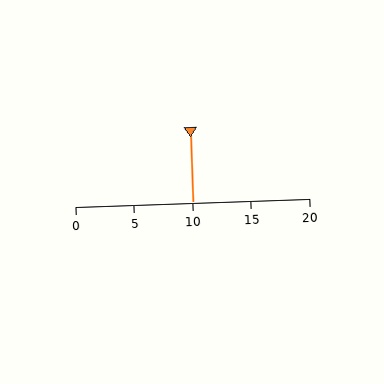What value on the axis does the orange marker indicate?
The marker indicates approximately 10.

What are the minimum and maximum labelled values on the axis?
The axis runs from 0 to 20.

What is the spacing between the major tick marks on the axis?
The major ticks are spaced 5 apart.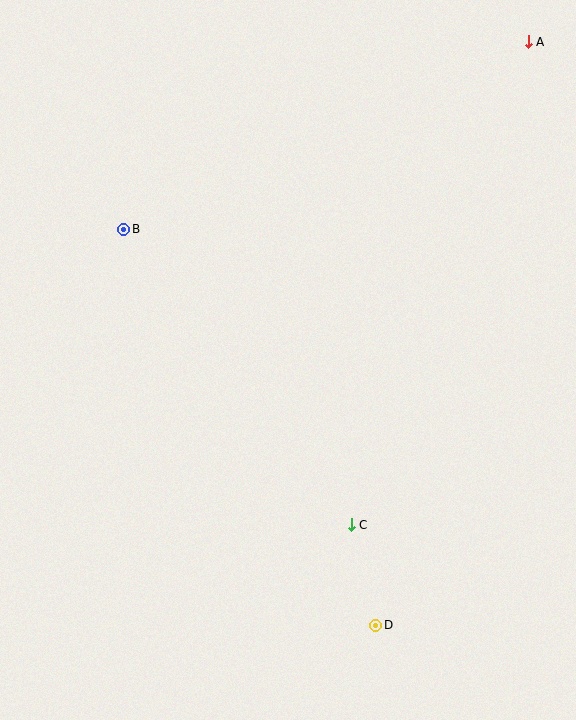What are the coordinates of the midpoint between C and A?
The midpoint between C and A is at (440, 283).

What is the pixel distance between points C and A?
The distance between C and A is 514 pixels.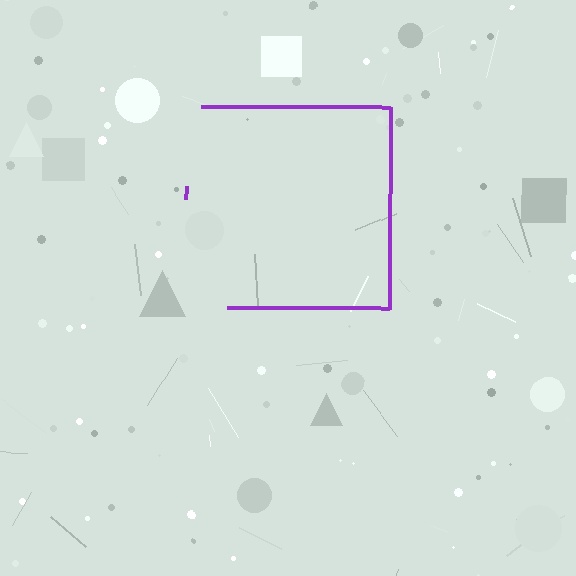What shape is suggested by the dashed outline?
The dashed outline suggests a square.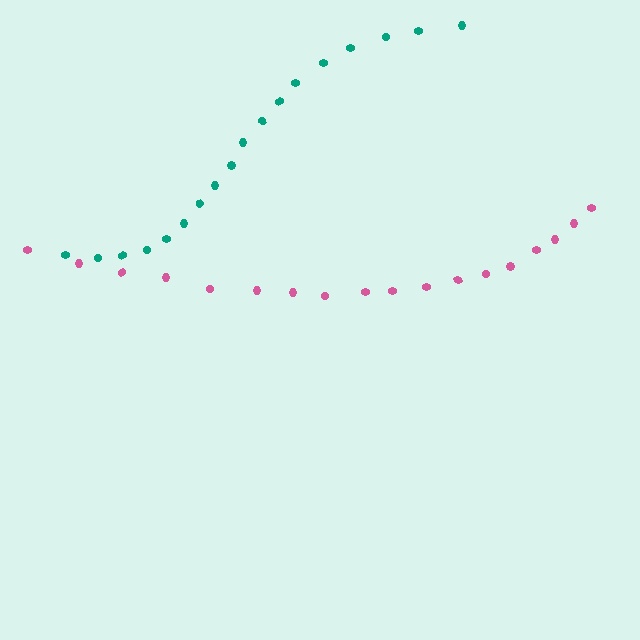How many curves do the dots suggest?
There are 2 distinct paths.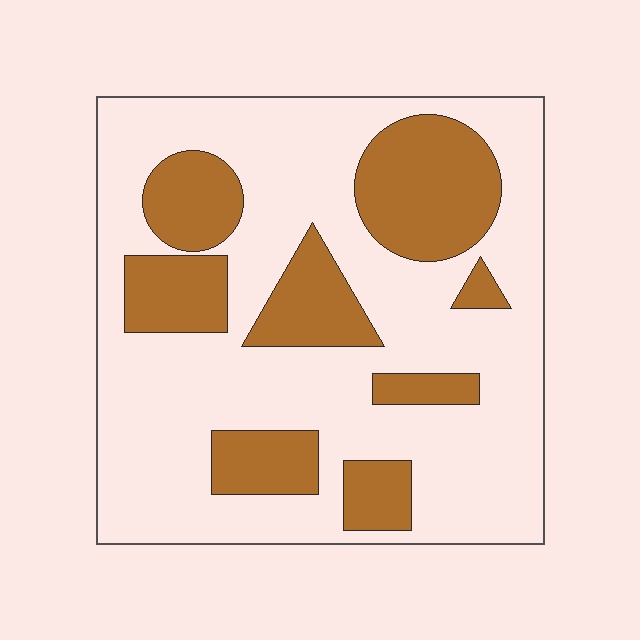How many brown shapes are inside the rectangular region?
8.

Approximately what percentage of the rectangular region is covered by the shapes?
Approximately 30%.